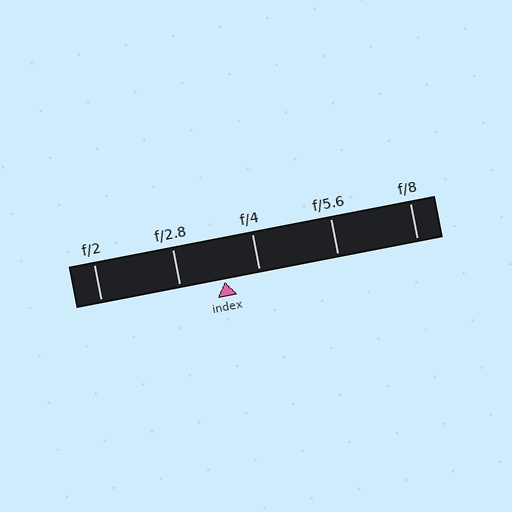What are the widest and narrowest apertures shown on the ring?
The widest aperture shown is f/2 and the narrowest is f/8.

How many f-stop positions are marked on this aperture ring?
There are 5 f-stop positions marked.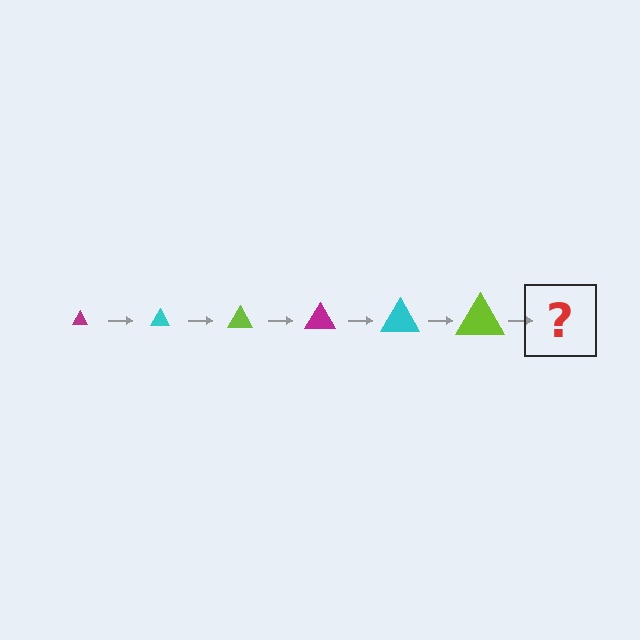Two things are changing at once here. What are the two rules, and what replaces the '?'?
The two rules are that the triangle grows larger each step and the color cycles through magenta, cyan, and lime. The '?' should be a magenta triangle, larger than the previous one.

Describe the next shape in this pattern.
It should be a magenta triangle, larger than the previous one.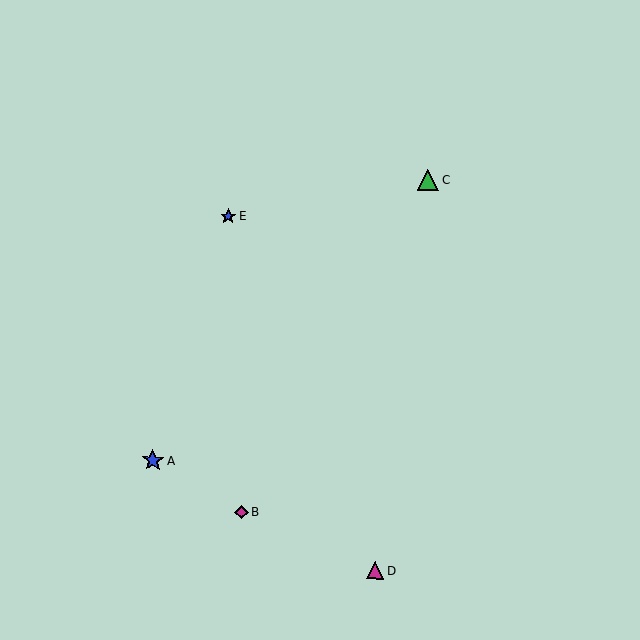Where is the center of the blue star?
The center of the blue star is at (153, 460).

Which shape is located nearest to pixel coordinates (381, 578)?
The magenta triangle (labeled D) at (375, 570) is nearest to that location.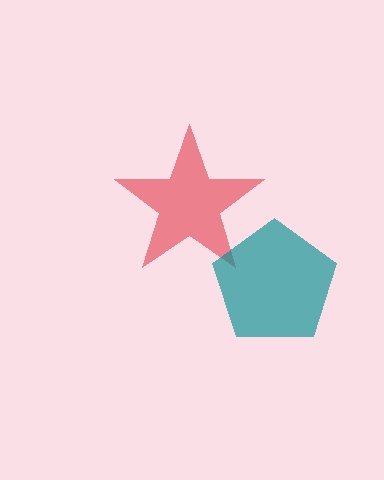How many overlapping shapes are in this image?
There are 2 overlapping shapes in the image.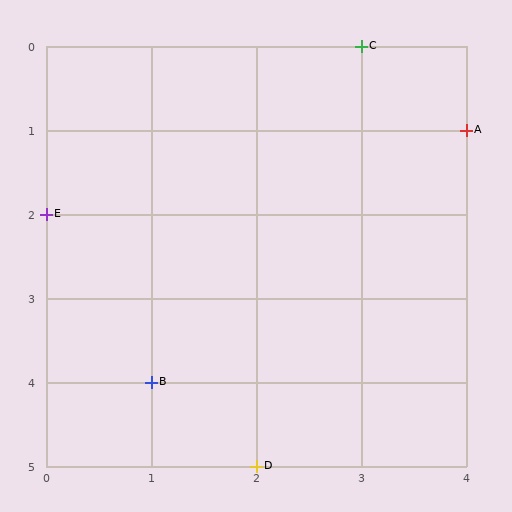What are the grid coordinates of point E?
Point E is at grid coordinates (0, 2).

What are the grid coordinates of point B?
Point B is at grid coordinates (1, 4).